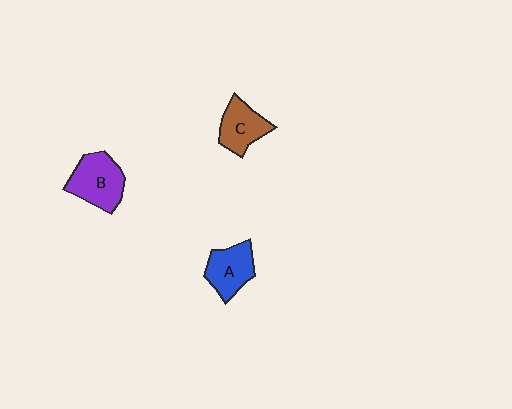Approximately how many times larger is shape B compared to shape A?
Approximately 1.2 times.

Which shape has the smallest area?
Shape C (brown).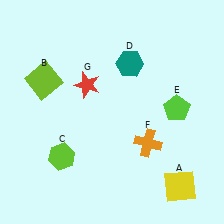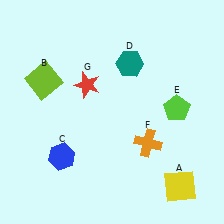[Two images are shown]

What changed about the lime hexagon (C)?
In Image 1, C is lime. In Image 2, it changed to blue.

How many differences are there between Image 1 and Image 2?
There is 1 difference between the two images.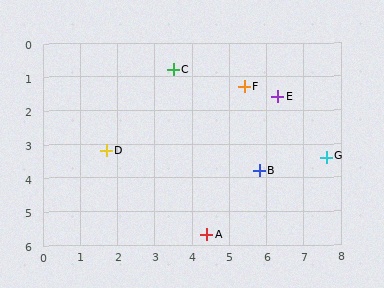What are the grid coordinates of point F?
Point F is at approximately (5.4, 1.3).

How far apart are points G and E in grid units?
Points G and E are about 2.2 grid units apart.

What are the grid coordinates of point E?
Point E is at approximately (6.3, 1.6).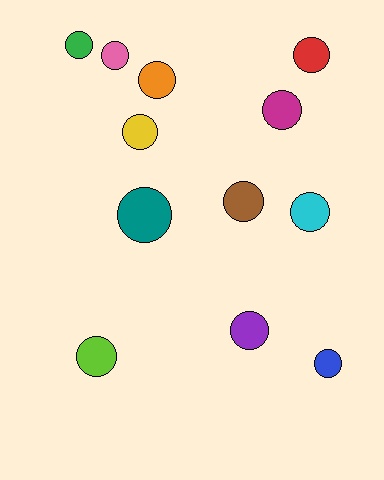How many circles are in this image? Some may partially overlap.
There are 12 circles.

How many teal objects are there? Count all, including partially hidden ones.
There is 1 teal object.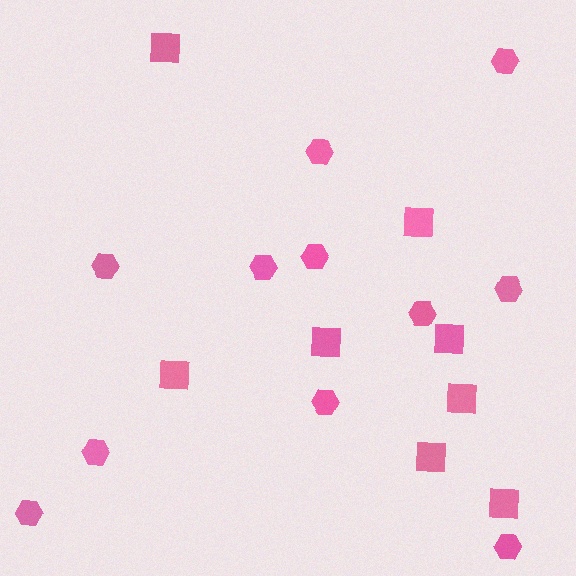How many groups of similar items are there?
There are 2 groups: one group of hexagons (11) and one group of squares (8).